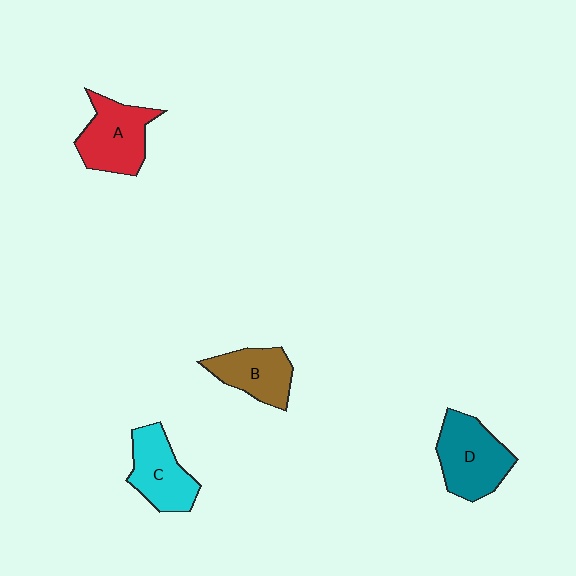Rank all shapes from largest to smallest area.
From largest to smallest: D (teal), A (red), C (cyan), B (brown).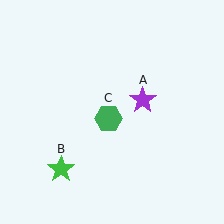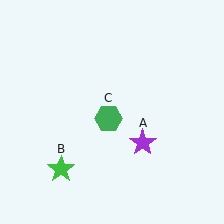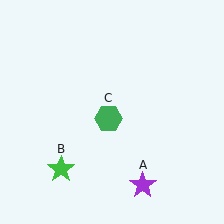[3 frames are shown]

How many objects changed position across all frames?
1 object changed position: purple star (object A).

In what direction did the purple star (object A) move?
The purple star (object A) moved down.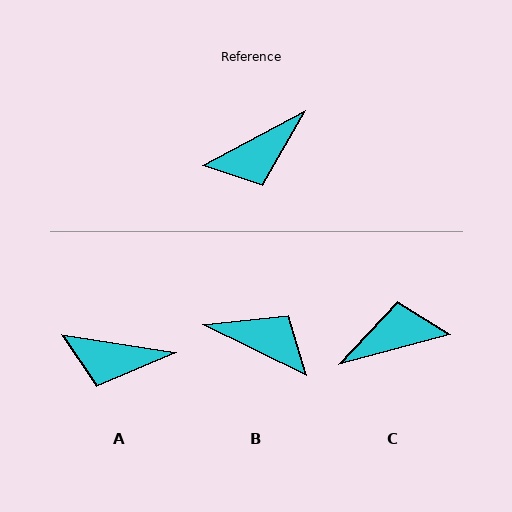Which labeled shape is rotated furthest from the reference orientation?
C, about 167 degrees away.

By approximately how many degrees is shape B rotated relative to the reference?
Approximately 125 degrees counter-clockwise.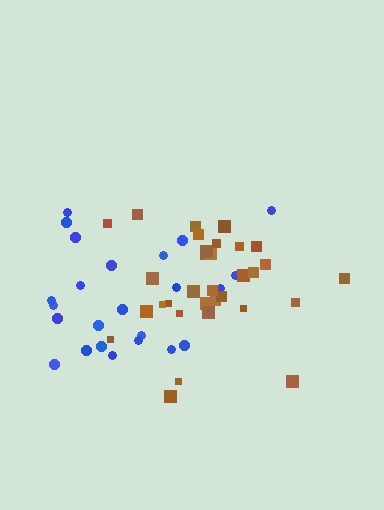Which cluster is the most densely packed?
Brown.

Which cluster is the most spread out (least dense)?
Blue.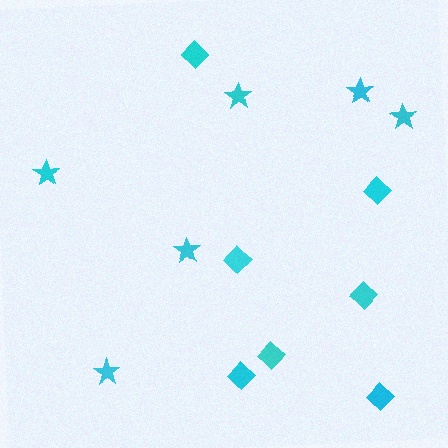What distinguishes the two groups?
There are 2 groups: one group of stars (6) and one group of diamonds (7).